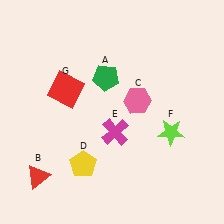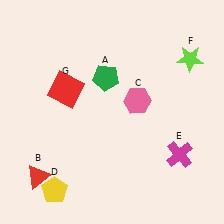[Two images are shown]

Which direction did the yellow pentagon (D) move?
The yellow pentagon (D) moved left.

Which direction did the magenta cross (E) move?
The magenta cross (E) moved right.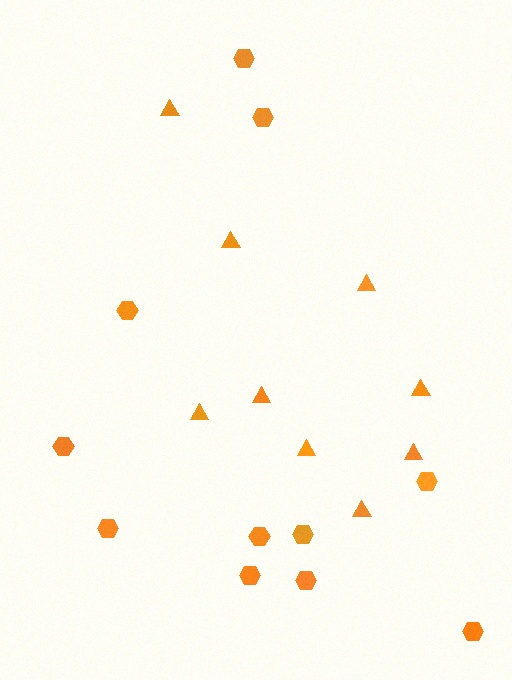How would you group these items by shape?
There are 2 groups: one group of triangles (9) and one group of hexagons (11).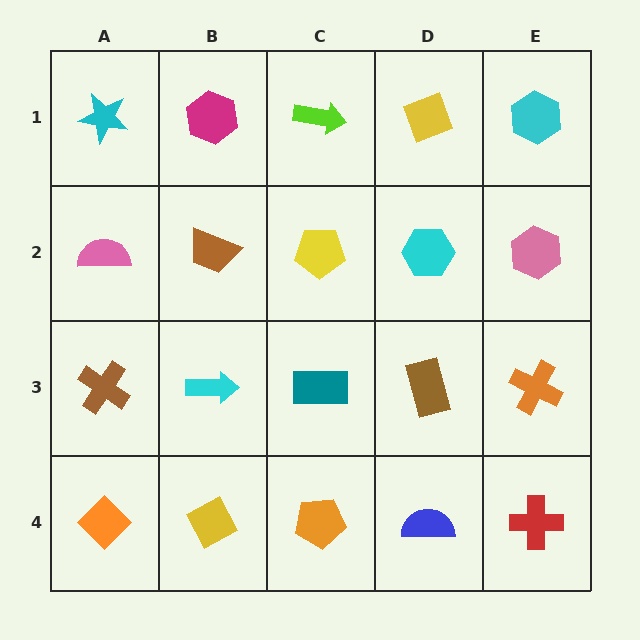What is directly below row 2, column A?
A brown cross.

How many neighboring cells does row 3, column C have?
4.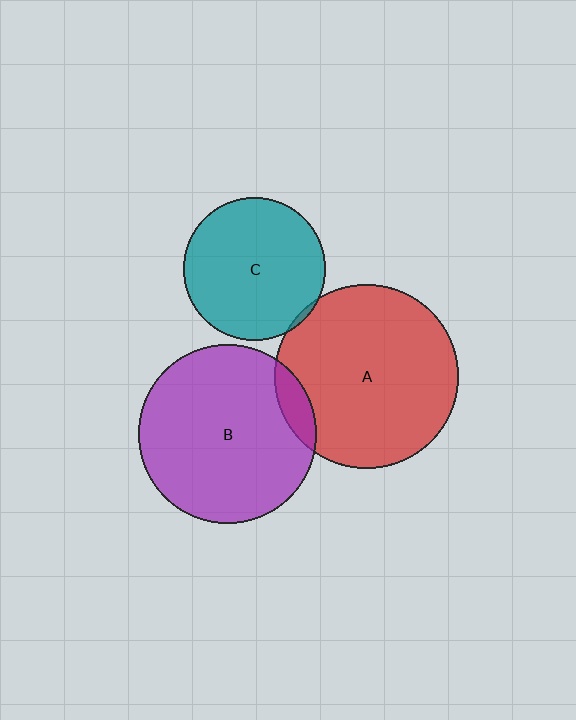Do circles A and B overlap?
Yes.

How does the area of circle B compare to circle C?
Approximately 1.6 times.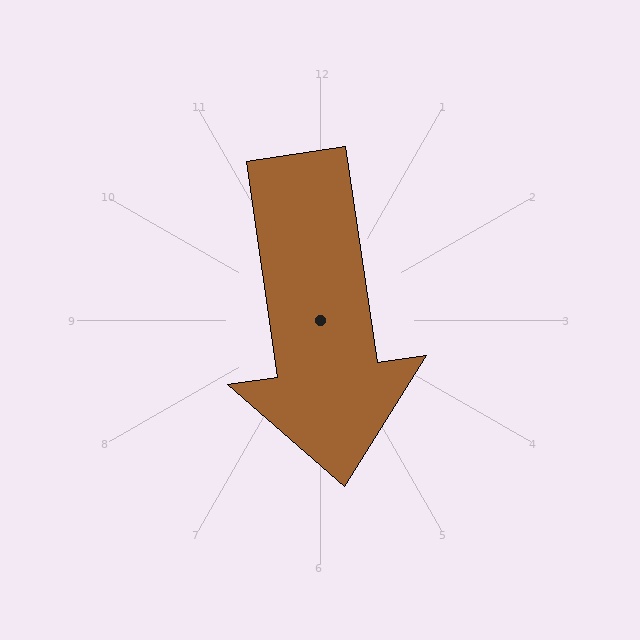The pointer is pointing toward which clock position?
Roughly 6 o'clock.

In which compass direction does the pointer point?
South.